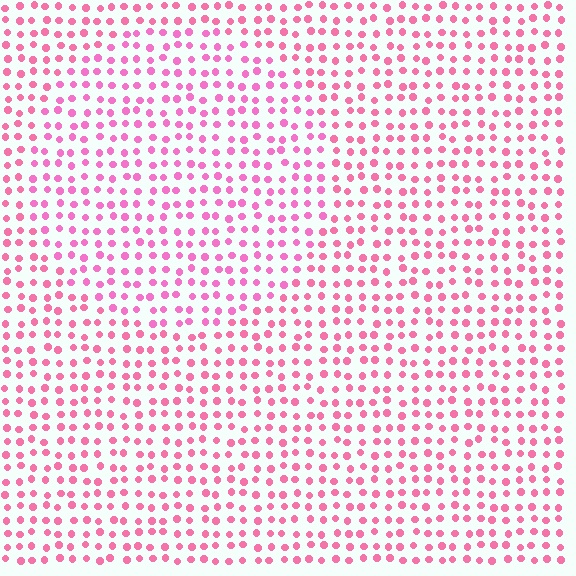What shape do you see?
I see a circle.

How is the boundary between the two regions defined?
The boundary is defined purely by a slight shift in hue (about 16 degrees). Spacing, size, and orientation are identical on both sides.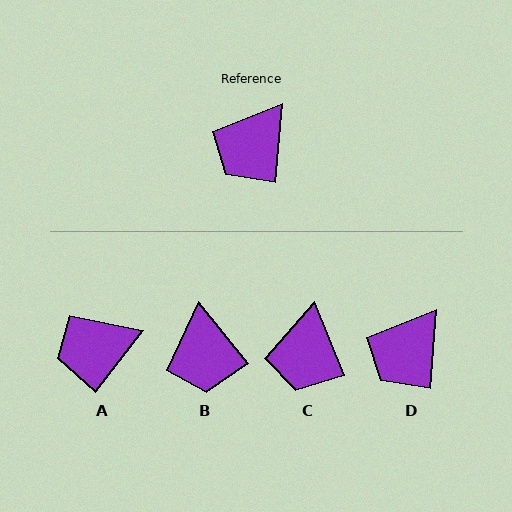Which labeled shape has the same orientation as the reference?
D.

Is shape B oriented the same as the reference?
No, it is off by about 44 degrees.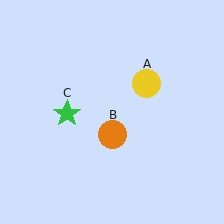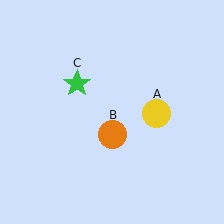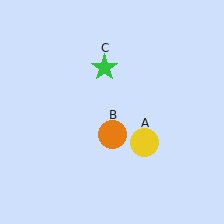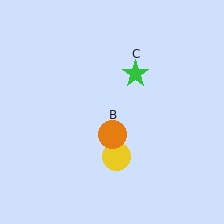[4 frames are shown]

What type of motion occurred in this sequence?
The yellow circle (object A), green star (object C) rotated clockwise around the center of the scene.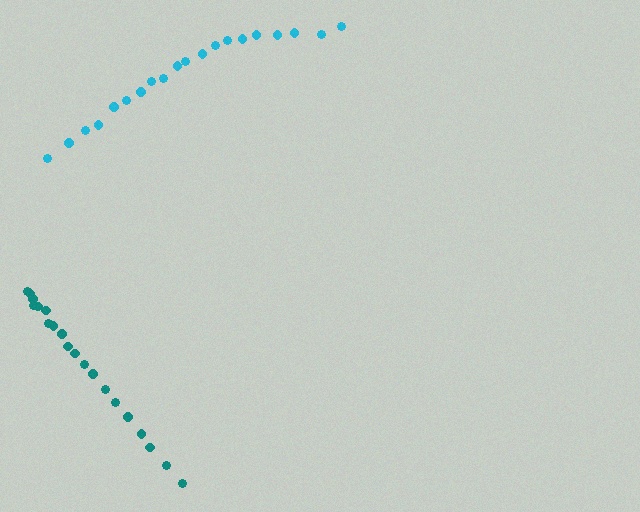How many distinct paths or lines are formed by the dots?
There are 2 distinct paths.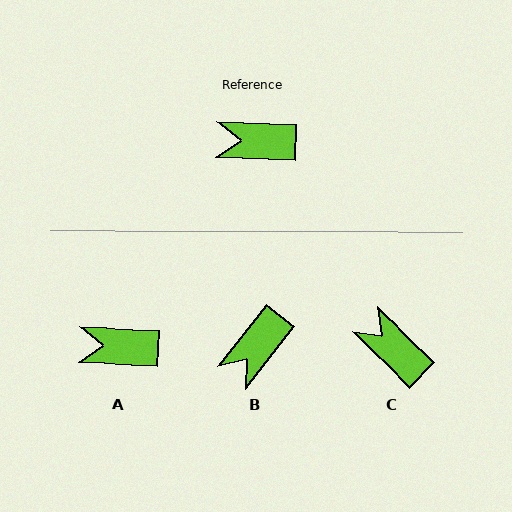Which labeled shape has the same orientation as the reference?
A.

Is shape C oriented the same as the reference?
No, it is off by about 42 degrees.